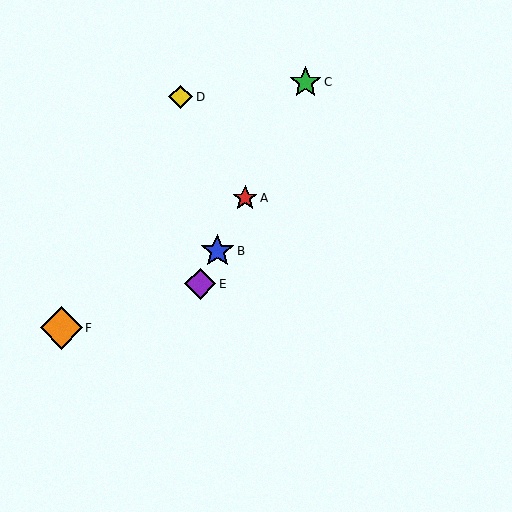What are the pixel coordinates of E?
Object E is at (200, 284).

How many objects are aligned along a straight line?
4 objects (A, B, C, E) are aligned along a straight line.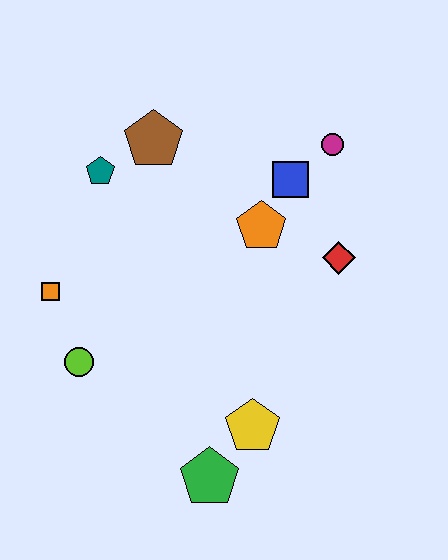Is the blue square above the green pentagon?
Yes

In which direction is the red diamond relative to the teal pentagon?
The red diamond is to the right of the teal pentagon.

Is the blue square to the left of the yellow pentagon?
No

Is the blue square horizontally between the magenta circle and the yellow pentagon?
Yes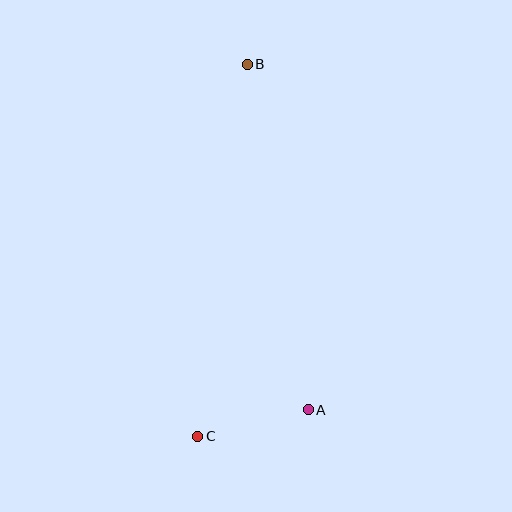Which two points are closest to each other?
Points A and C are closest to each other.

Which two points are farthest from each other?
Points B and C are farthest from each other.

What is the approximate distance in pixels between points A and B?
The distance between A and B is approximately 350 pixels.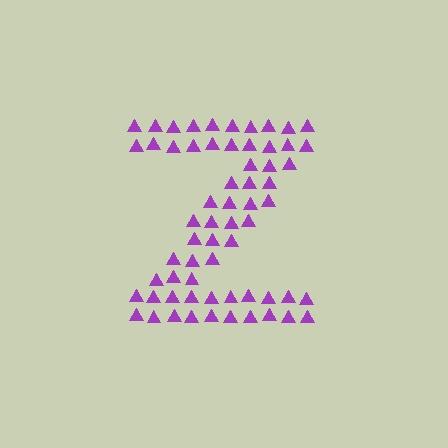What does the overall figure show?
The overall figure shows the letter Z.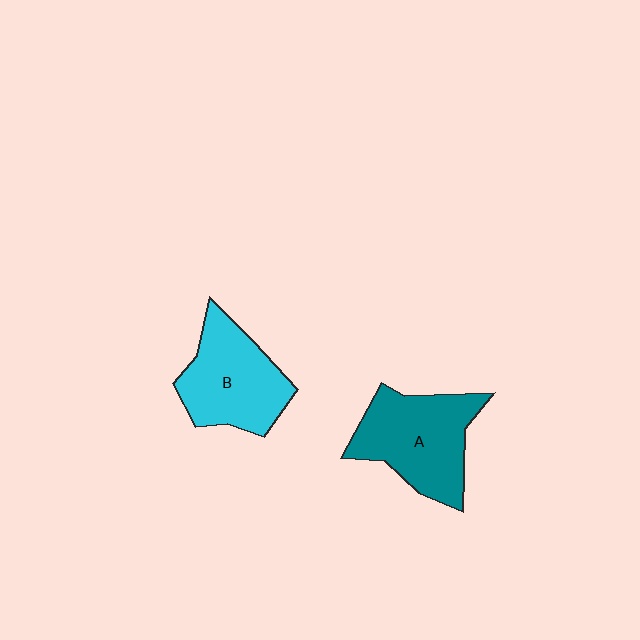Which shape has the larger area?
Shape A (teal).